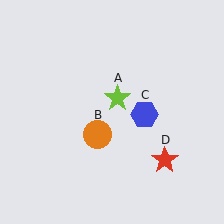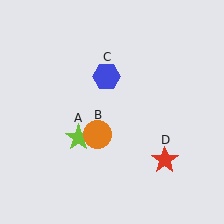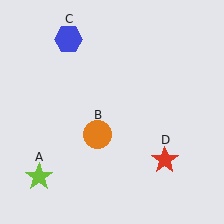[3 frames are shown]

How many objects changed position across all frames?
2 objects changed position: lime star (object A), blue hexagon (object C).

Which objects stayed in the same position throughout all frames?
Orange circle (object B) and red star (object D) remained stationary.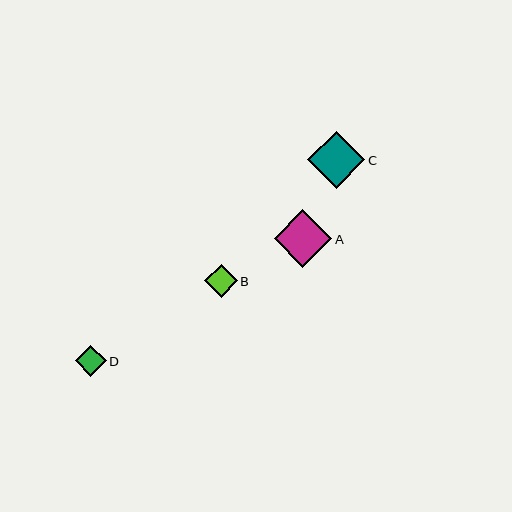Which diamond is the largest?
Diamond A is the largest with a size of approximately 57 pixels.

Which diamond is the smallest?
Diamond D is the smallest with a size of approximately 31 pixels.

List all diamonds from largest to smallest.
From largest to smallest: A, C, B, D.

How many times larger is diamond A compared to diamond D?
Diamond A is approximately 1.8 times the size of diamond D.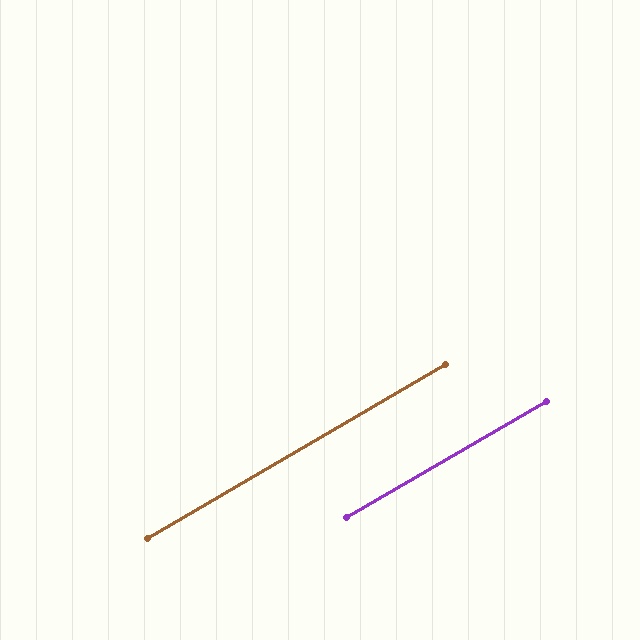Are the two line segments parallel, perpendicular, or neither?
Parallel — their directions differ by only 0.1°.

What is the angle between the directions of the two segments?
Approximately 0 degrees.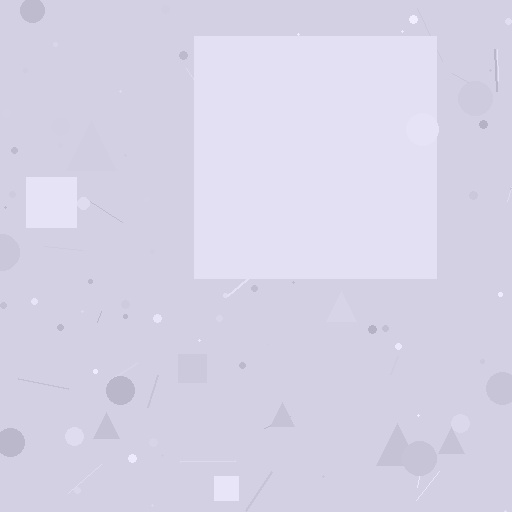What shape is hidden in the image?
A square is hidden in the image.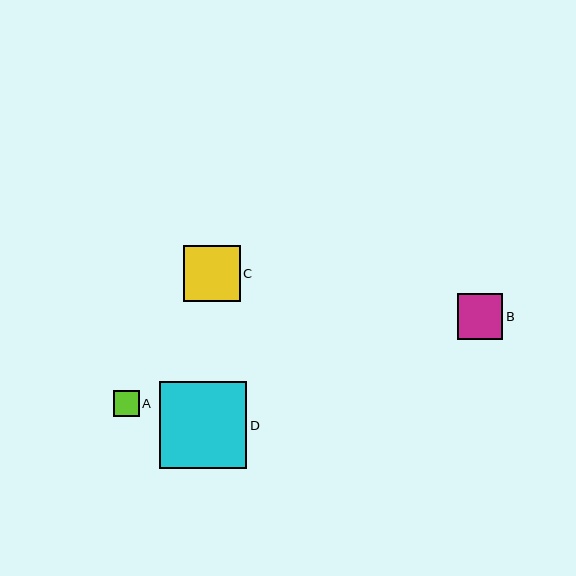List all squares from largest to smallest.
From largest to smallest: D, C, B, A.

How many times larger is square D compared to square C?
Square D is approximately 1.6 times the size of square C.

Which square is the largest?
Square D is the largest with a size of approximately 87 pixels.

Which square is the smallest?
Square A is the smallest with a size of approximately 26 pixels.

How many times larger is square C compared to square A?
Square C is approximately 2.2 times the size of square A.